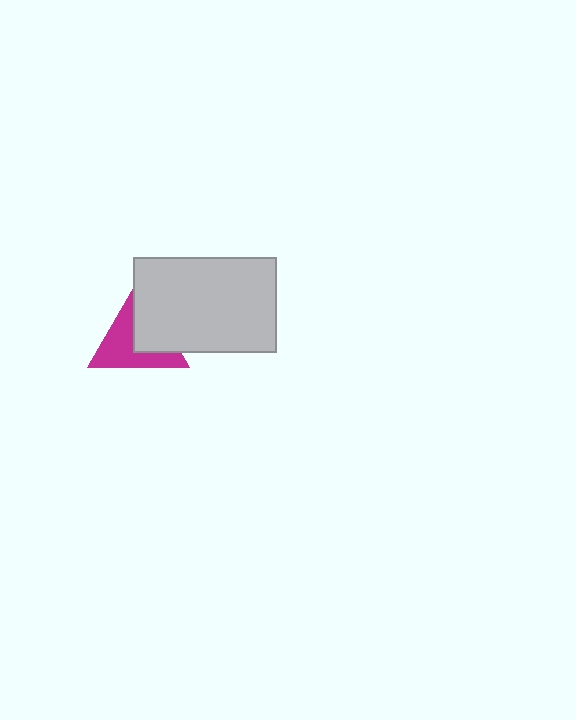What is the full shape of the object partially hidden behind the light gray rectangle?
The partially hidden object is a magenta triangle.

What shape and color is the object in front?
The object in front is a light gray rectangle.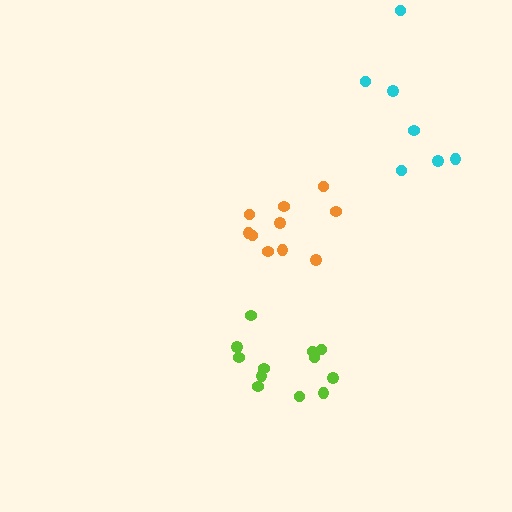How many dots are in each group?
Group 1: 10 dots, Group 2: 12 dots, Group 3: 7 dots (29 total).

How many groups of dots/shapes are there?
There are 3 groups.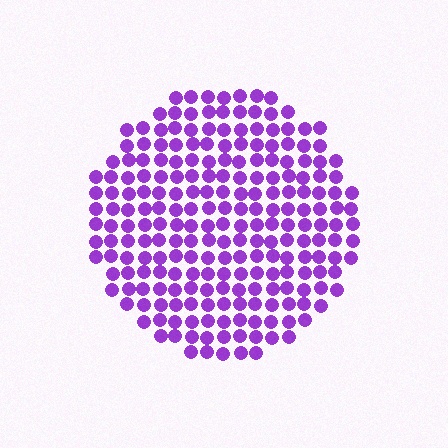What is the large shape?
The large shape is a circle.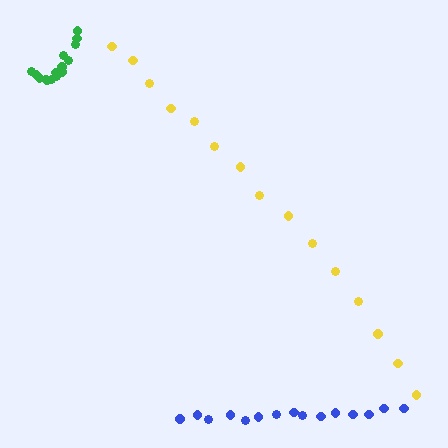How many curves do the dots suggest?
There are 3 distinct paths.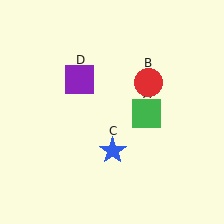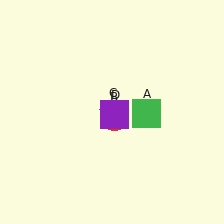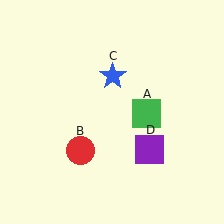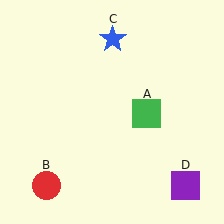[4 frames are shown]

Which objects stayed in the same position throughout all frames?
Green square (object A) remained stationary.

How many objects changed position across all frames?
3 objects changed position: red circle (object B), blue star (object C), purple square (object D).